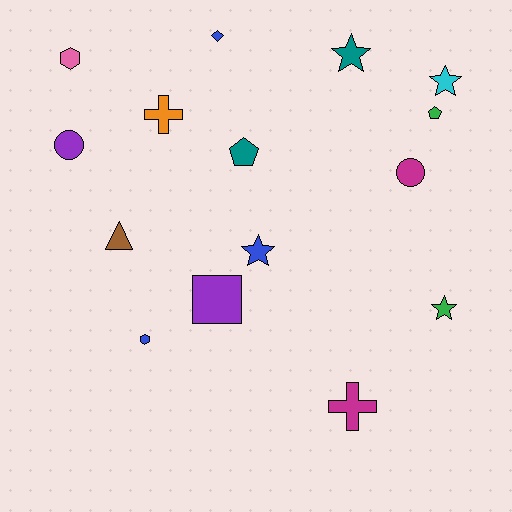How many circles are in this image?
There are 2 circles.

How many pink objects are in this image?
There is 1 pink object.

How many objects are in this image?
There are 15 objects.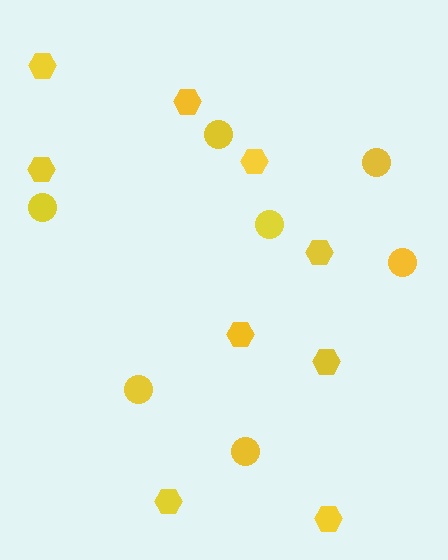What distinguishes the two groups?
There are 2 groups: one group of hexagons (9) and one group of circles (7).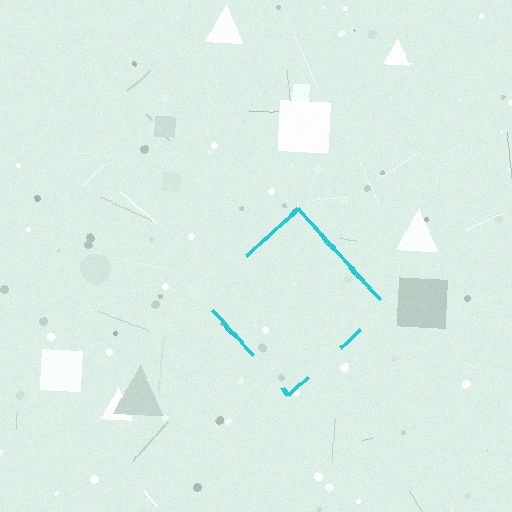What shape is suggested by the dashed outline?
The dashed outline suggests a diamond.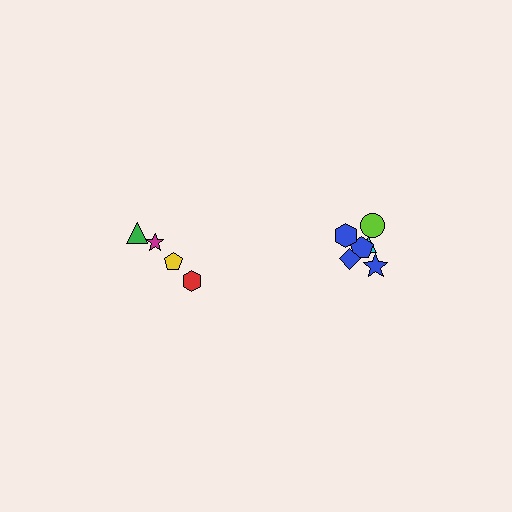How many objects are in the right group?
There are 6 objects.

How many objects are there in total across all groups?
There are 10 objects.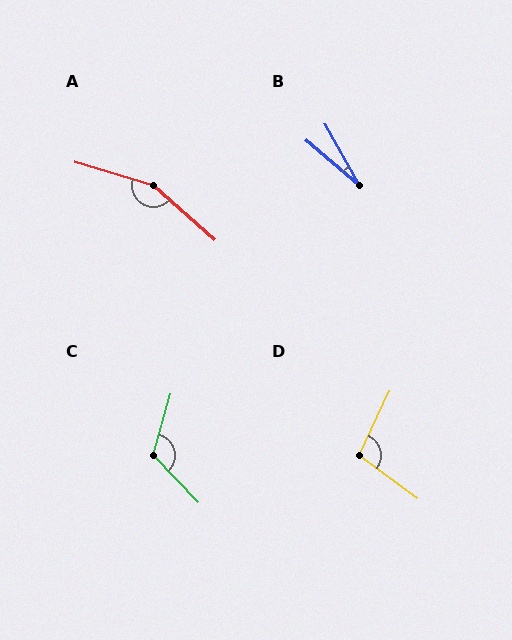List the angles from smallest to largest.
B (21°), D (102°), C (120°), A (156°).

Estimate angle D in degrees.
Approximately 102 degrees.